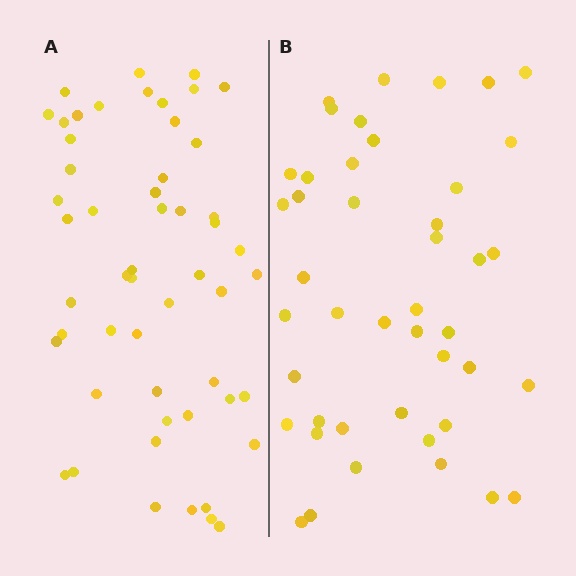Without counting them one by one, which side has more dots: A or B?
Region A (the left region) has more dots.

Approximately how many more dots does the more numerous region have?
Region A has roughly 8 or so more dots than region B.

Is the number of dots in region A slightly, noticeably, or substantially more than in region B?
Region A has only slightly more — the two regions are fairly close. The ratio is roughly 1.2 to 1.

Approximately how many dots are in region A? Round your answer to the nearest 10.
About 50 dots. (The exact count is 53, which rounds to 50.)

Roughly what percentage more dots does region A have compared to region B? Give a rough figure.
About 20% more.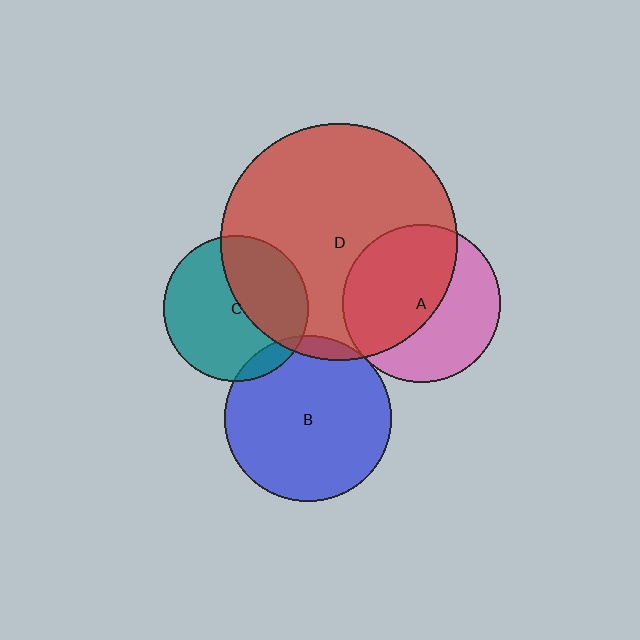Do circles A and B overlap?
Yes.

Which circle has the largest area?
Circle D (red).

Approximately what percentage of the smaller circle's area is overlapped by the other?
Approximately 5%.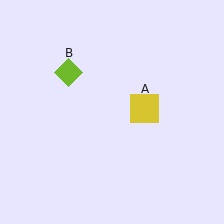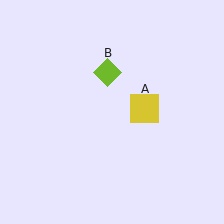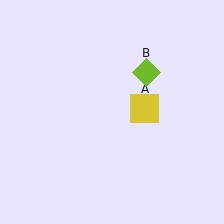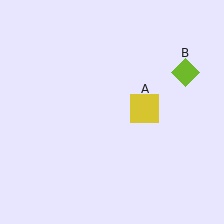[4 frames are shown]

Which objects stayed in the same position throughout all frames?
Yellow square (object A) remained stationary.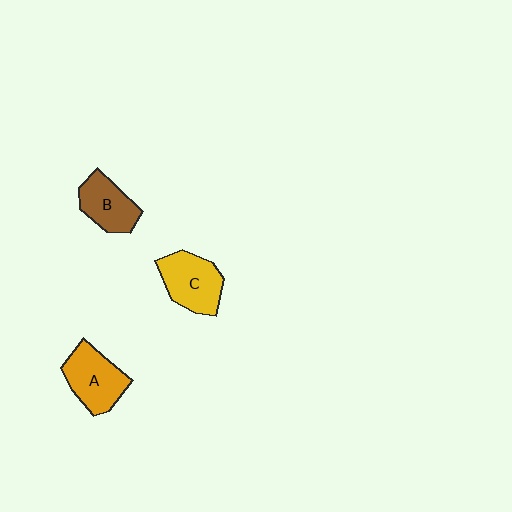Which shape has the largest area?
Shape A (orange).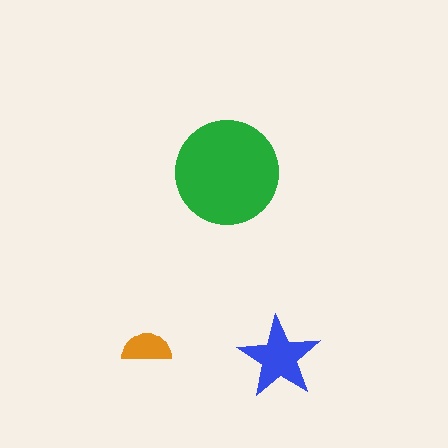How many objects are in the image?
There are 3 objects in the image.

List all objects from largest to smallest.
The green circle, the blue star, the orange semicircle.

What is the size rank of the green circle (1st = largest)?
1st.